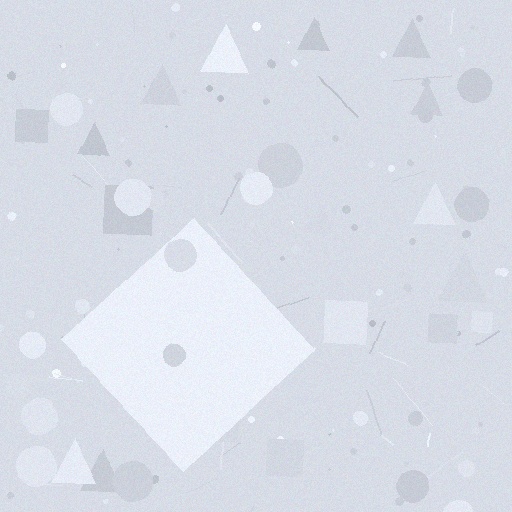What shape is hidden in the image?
A diamond is hidden in the image.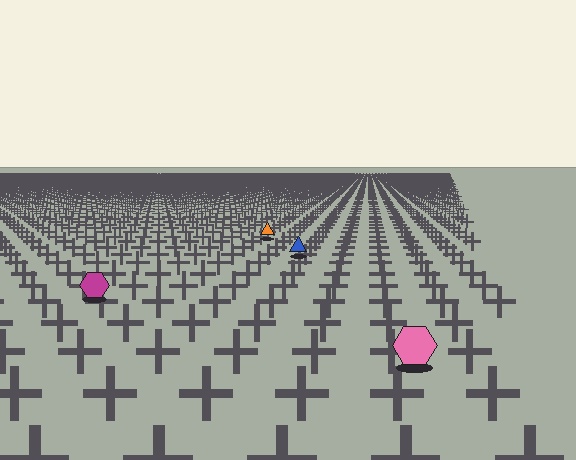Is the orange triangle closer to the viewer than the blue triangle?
No. The blue triangle is closer — you can tell from the texture gradient: the ground texture is coarser near it.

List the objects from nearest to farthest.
From nearest to farthest: the pink hexagon, the magenta hexagon, the blue triangle, the orange triangle.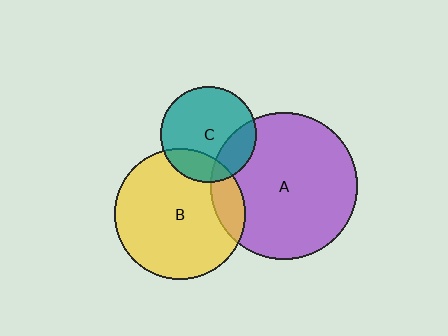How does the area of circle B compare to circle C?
Approximately 1.9 times.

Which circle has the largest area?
Circle A (purple).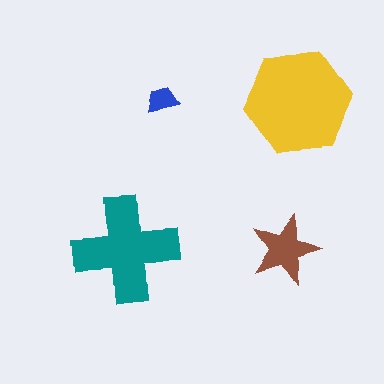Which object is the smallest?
The blue trapezoid.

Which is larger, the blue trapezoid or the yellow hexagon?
The yellow hexagon.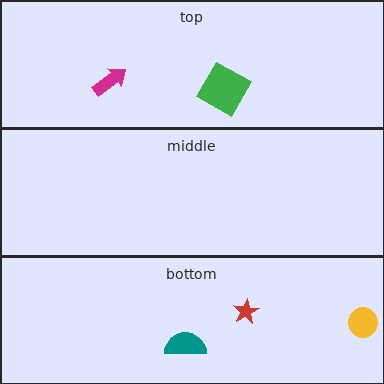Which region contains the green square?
The top region.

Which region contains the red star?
The bottom region.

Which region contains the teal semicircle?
The bottom region.